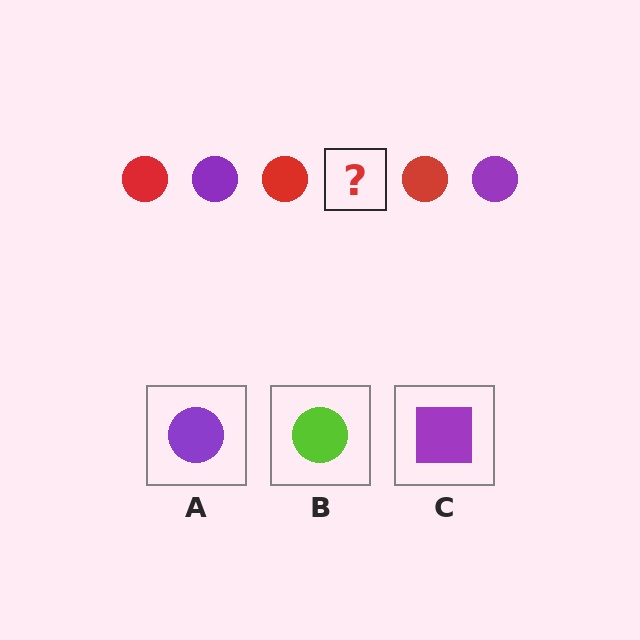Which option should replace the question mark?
Option A.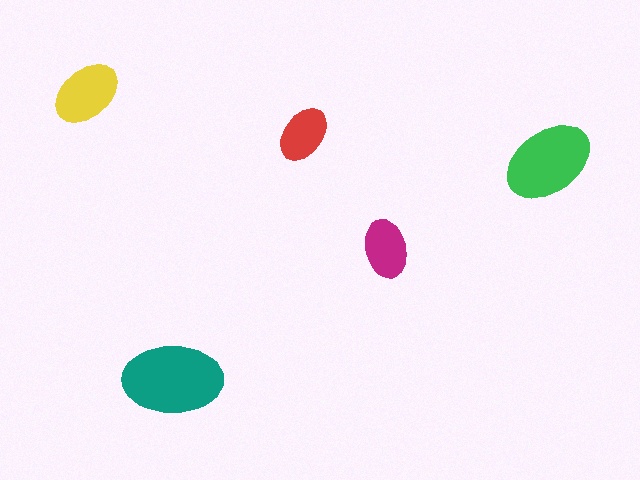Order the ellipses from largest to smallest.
the teal one, the green one, the yellow one, the magenta one, the red one.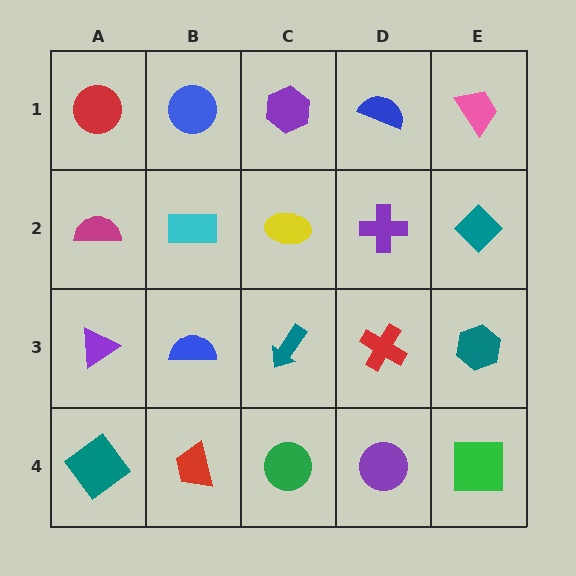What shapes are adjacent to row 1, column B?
A cyan rectangle (row 2, column B), a red circle (row 1, column A), a purple hexagon (row 1, column C).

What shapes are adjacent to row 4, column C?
A teal arrow (row 3, column C), a red trapezoid (row 4, column B), a purple circle (row 4, column D).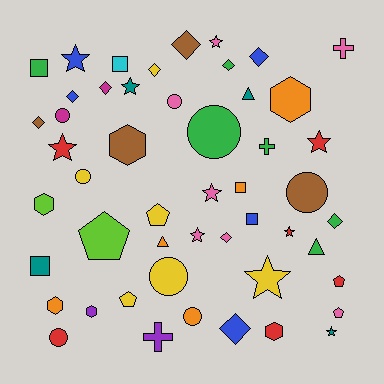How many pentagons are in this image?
There are 5 pentagons.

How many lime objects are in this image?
There are 2 lime objects.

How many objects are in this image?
There are 50 objects.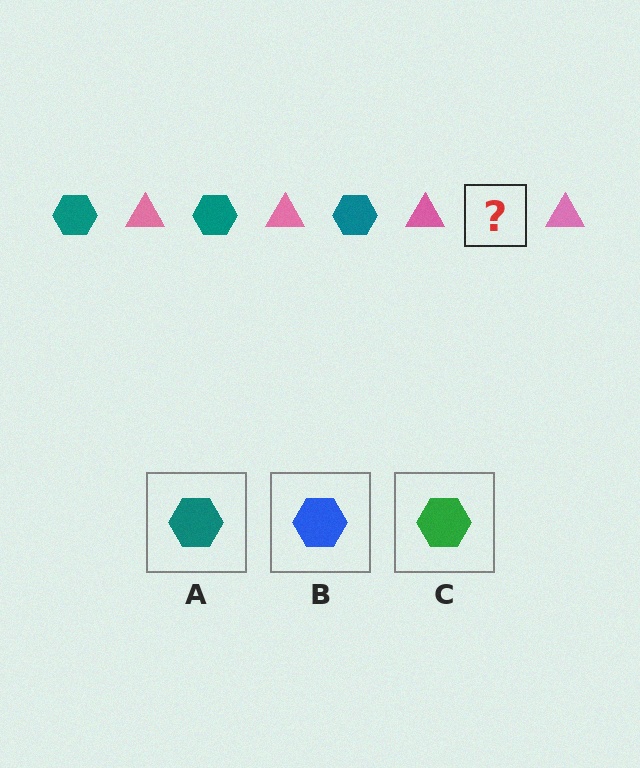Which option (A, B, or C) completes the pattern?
A.